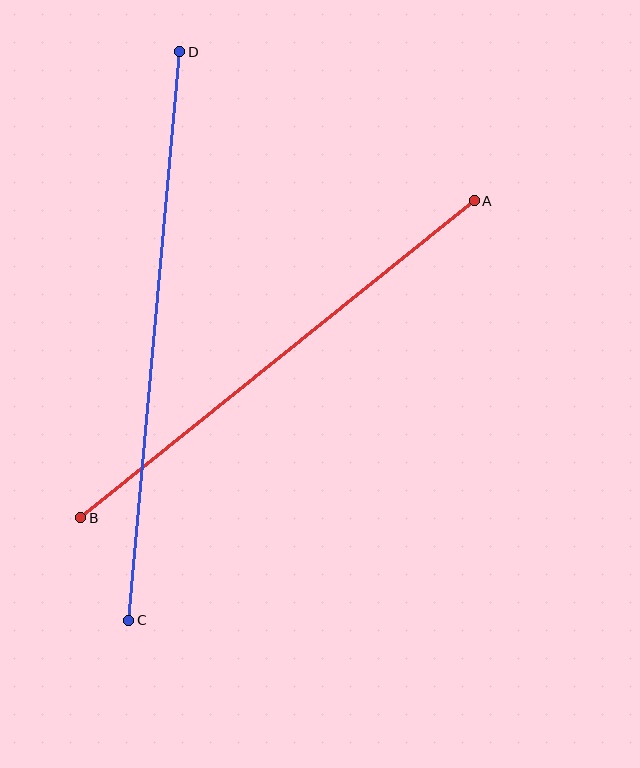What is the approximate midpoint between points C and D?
The midpoint is at approximately (154, 336) pixels.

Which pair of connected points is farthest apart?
Points C and D are farthest apart.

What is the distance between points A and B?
The distance is approximately 505 pixels.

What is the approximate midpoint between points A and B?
The midpoint is at approximately (278, 359) pixels.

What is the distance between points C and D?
The distance is approximately 571 pixels.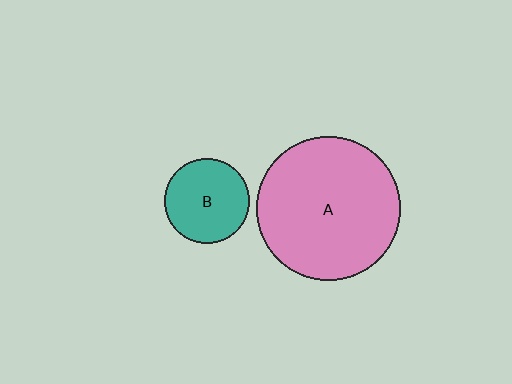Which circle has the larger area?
Circle A (pink).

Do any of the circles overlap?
No, none of the circles overlap.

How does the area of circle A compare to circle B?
Approximately 2.9 times.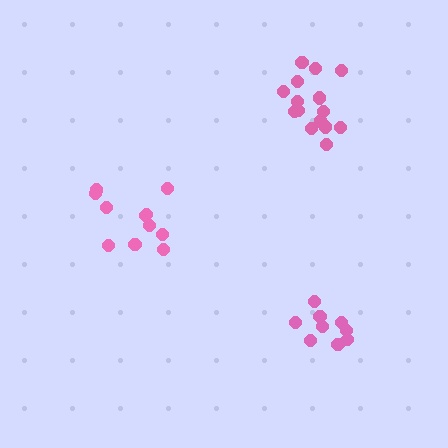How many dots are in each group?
Group 1: 11 dots, Group 2: 9 dots, Group 3: 15 dots (35 total).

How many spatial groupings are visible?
There are 3 spatial groupings.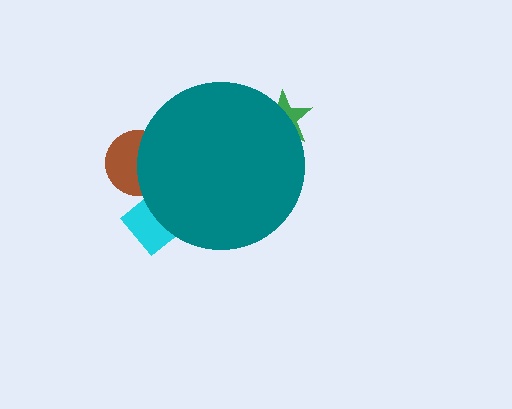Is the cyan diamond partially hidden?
Yes, the cyan diamond is partially hidden behind the teal circle.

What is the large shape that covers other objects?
A teal circle.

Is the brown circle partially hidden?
Yes, the brown circle is partially hidden behind the teal circle.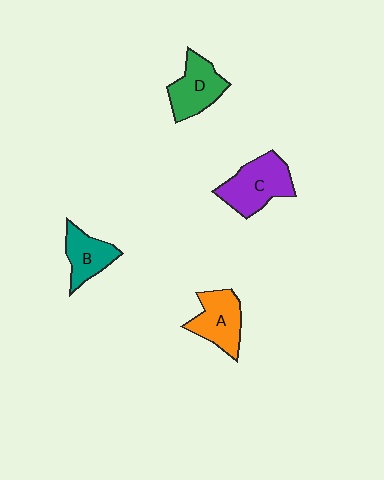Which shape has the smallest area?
Shape B (teal).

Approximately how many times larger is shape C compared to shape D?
Approximately 1.2 times.